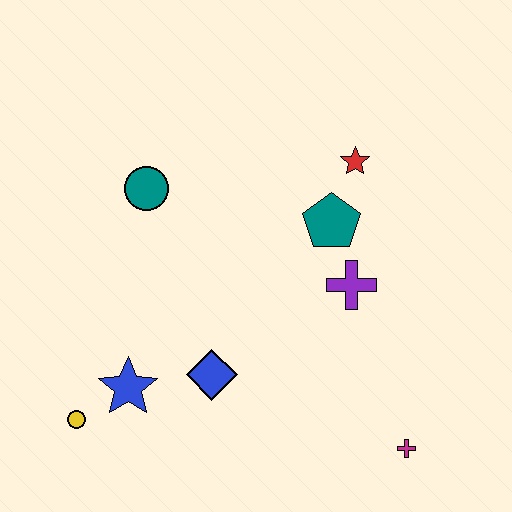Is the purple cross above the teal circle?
No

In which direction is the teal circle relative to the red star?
The teal circle is to the left of the red star.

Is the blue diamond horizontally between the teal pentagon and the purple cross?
No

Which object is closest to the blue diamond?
The blue star is closest to the blue diamond.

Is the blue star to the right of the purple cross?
No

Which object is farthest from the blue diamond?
The red star is farthest from the blue diamond.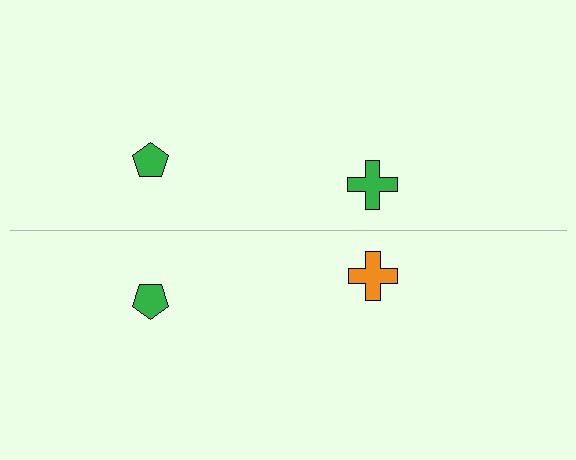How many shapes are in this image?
There are 4 shapes in this image.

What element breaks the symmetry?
The orange cross on the bottom side breaks the symmetry — its mirror counterpart is green.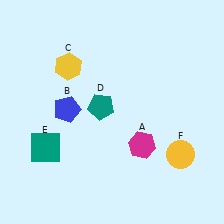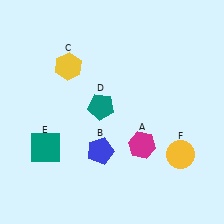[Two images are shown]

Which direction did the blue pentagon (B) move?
The blue pentagon (B) moved down.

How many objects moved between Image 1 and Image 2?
1 object moved between the two images.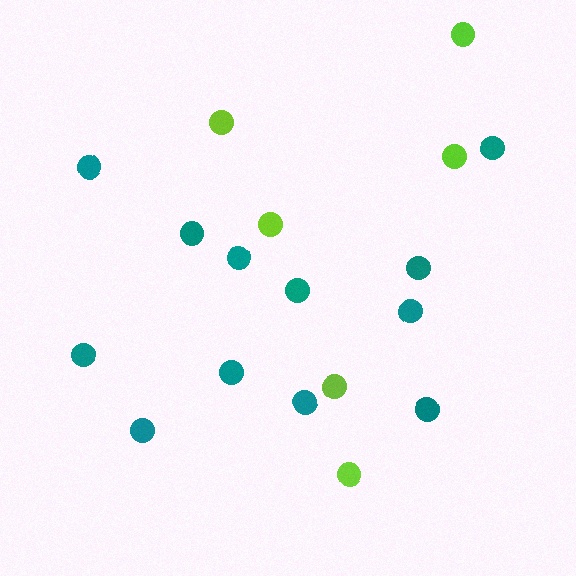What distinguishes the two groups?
There are 2 groups: one group of teal circles (12) and one group of lime circles (6).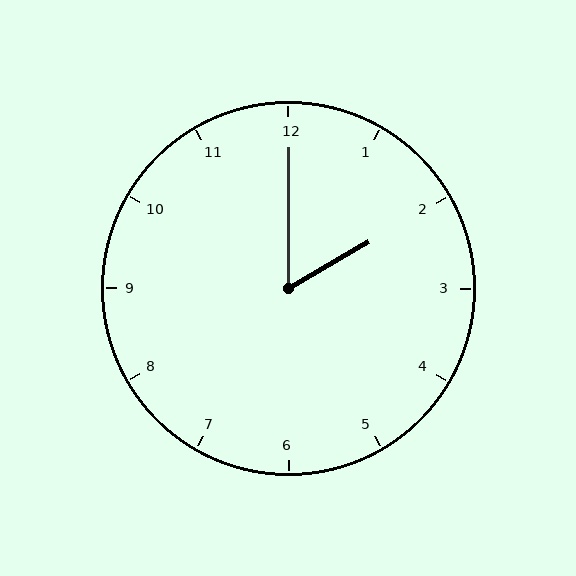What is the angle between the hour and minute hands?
Approximately 60 degrees.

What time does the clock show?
2:00.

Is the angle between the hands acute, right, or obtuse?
It is acute.